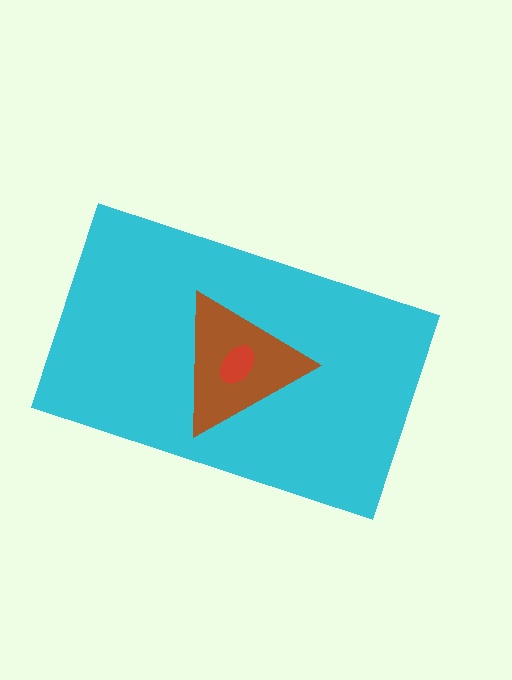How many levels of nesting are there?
3.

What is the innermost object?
The red ellipse.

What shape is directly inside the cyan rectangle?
The brown triangle.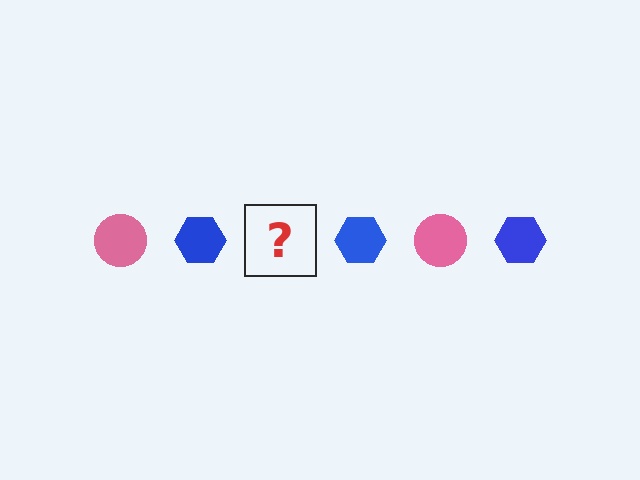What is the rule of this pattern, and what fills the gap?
The rule is that the pattern alternates between pink circle and blue hexagon. The gap should be filled with a pink circle.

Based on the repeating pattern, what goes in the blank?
The blank should be a pink circle.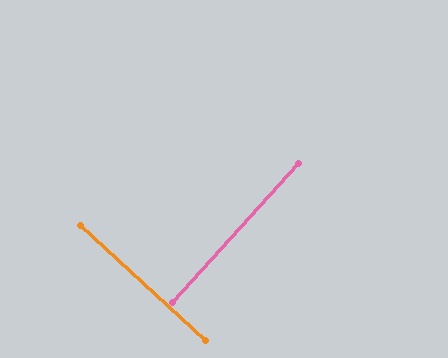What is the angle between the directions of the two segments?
Approximately 90 degrees.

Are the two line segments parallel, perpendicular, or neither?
Perpendicular — they meet at approximately 90°.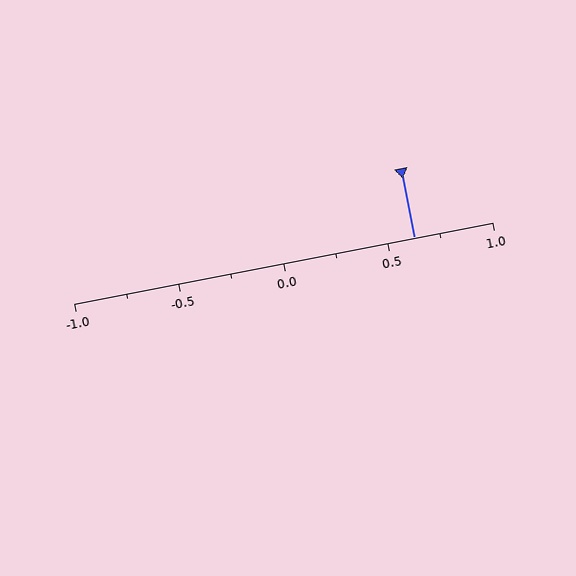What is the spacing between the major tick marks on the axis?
The major ticks are spaced 0.5 apart.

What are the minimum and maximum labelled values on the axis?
The axis runs from -1.0 to 1.0.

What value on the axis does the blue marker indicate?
The marker indicates approximately 0.62.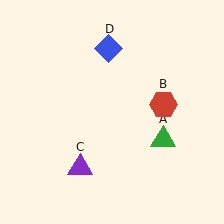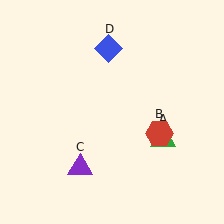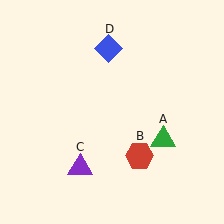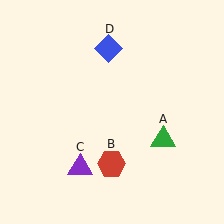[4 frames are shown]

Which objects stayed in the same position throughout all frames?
Green triangle (object A) and purple triangle (object C) and blue diamond (object D) remained stationary.